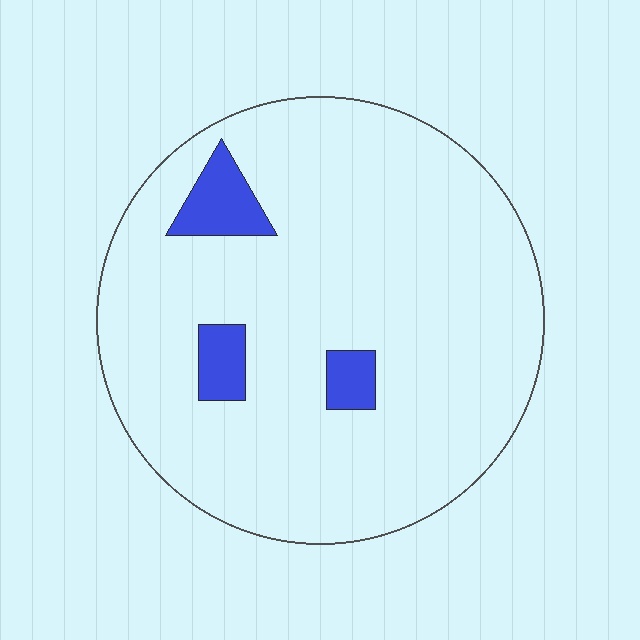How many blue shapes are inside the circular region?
3.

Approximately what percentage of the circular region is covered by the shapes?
Approximately 10%.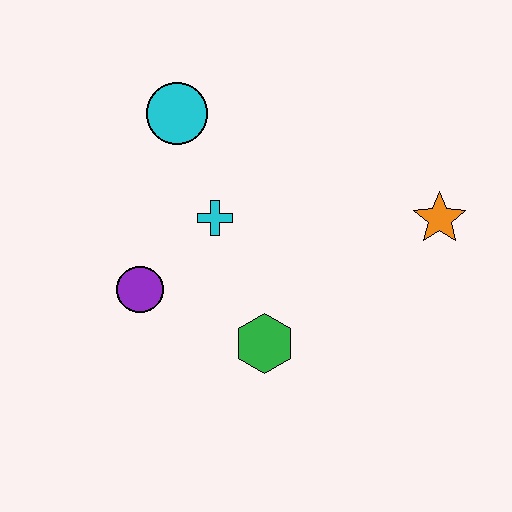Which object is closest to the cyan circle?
The cyan cross is closest to the cyan circle.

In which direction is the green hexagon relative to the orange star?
The green hexagon is to the left of the orange star.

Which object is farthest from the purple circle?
The orange star is farthest from the purple circle.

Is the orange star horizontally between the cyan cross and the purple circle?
No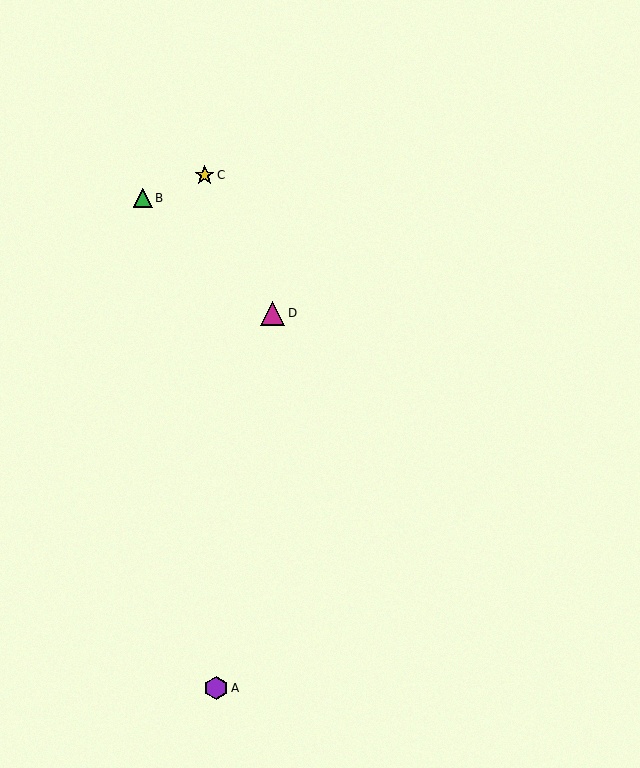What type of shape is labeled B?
Shape B is a green triangle.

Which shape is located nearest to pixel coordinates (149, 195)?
The green triangle (labeled B) at (143, 198) is nearest to that location.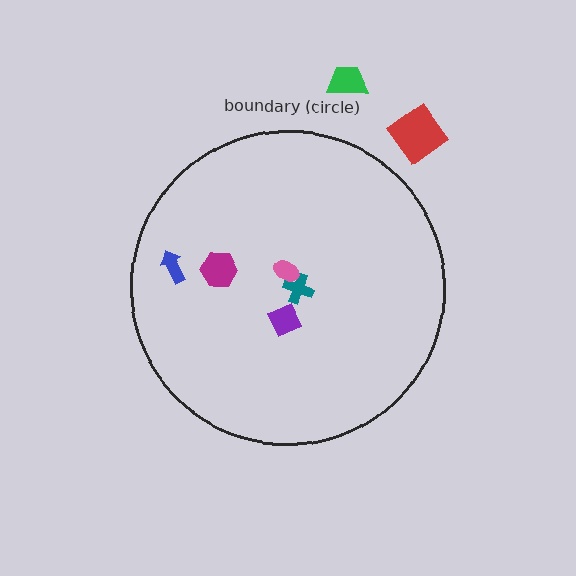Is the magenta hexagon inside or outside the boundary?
Inside.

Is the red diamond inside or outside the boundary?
Outside.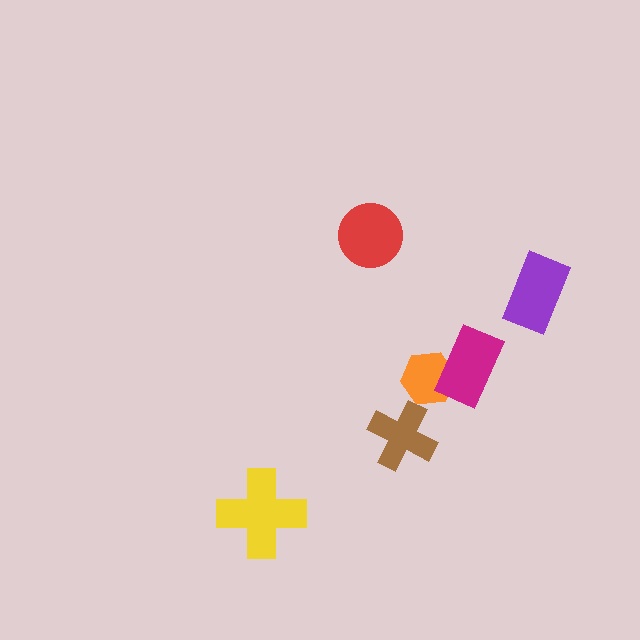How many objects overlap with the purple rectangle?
0 objects overlap with the purple rectangle.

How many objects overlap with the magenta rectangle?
1 object overlaps with the magenta rectangle.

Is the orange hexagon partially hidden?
Yes, it is partially covered by another shape.